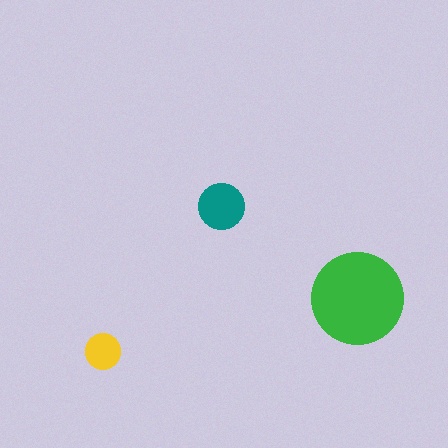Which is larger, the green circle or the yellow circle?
The green one.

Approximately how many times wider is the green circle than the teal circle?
About 2 times wider.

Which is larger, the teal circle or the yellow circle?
The teal one.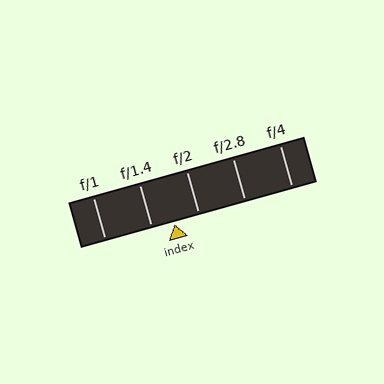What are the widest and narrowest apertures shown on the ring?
The widest aperture shown is f/1 and the narrowest is f/4.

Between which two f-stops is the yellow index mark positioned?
The index mark is between f/1.4 and f/2.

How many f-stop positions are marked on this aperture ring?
There are 5 f-stop positions marked.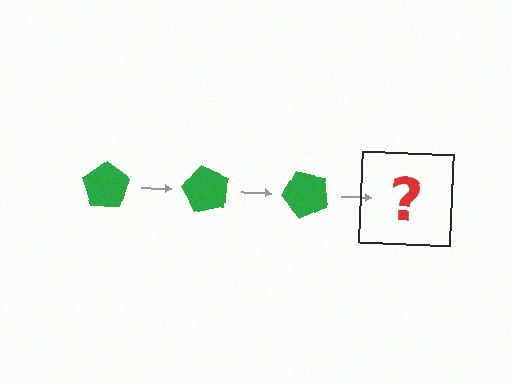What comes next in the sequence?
The next element should be a green pentagon rotated 180 degrees.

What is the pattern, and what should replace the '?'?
The pattern is that the pentagon rotates 60 degrees each step. The '?' should be a green pentagon rotated 180 degrees.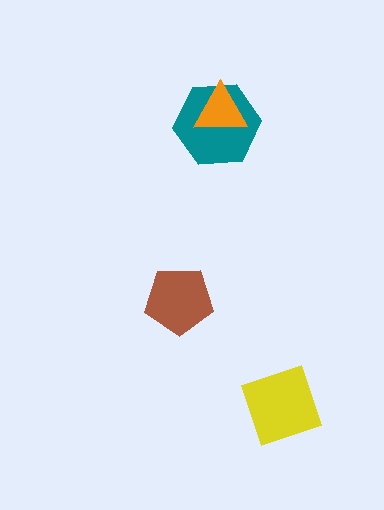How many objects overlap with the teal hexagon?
1 object overlaps with the teal hexagon.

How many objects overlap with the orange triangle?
1 object overlaps with the orange triangle.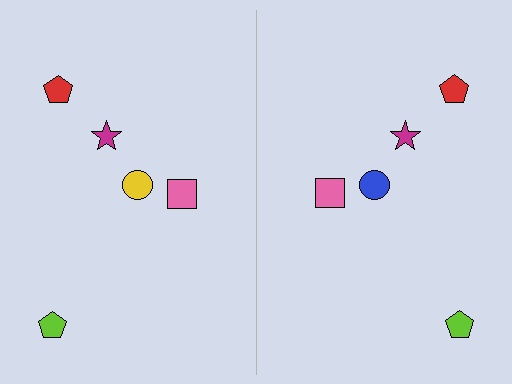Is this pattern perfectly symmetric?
No, the pattern is not perfectly symmetric. The blue circle on the right side breaks the symmetry — its mirror counterpart is yellow.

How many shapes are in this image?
There are 10 shapes in this image.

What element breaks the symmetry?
The blue circle on the right side breaks the symmetry — its mirror counterpart is yellow.